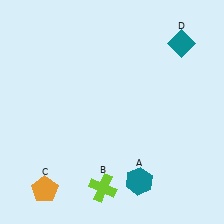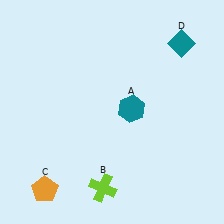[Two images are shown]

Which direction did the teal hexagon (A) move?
The teal hexagon (A) moved up.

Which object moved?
The teal hexagon (A) moved up.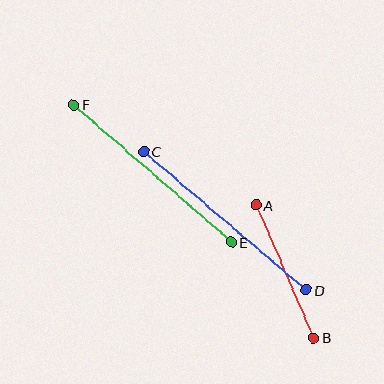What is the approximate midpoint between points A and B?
The midpoint is at approximately (284, 272) pixels.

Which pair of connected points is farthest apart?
Points C and D are farthest apart.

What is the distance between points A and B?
The distance is approximately 145 pixels.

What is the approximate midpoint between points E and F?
The midpoint is at approximately (153, 174) pixels.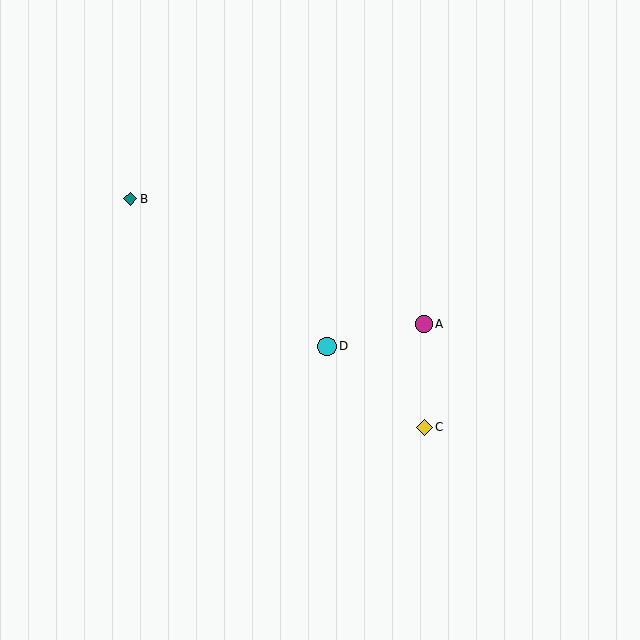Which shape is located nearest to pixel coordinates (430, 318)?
The magenta circle (labeled A) at (424, 324) is nearest to that location.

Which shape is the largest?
The cyan circle (labeled D) is the largest.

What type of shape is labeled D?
Shape D is a cyan circle.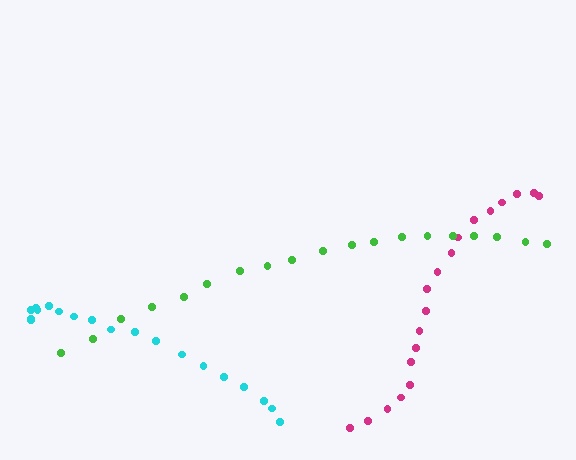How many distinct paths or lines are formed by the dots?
There are 3 distinct paths.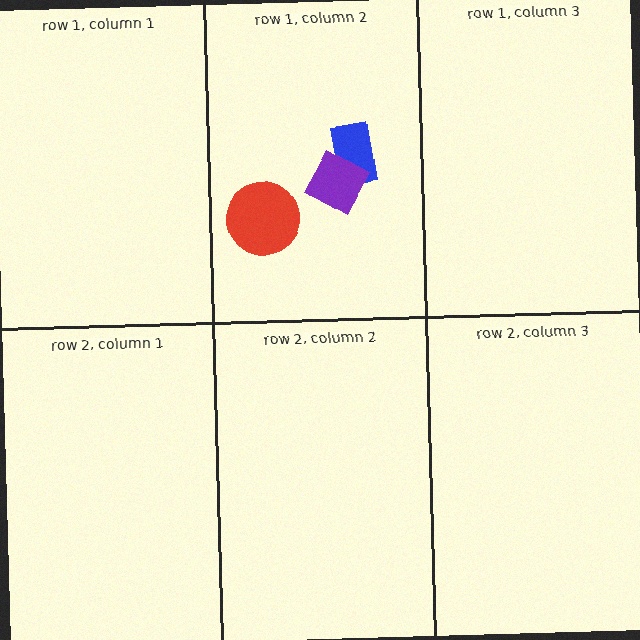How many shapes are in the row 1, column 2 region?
3.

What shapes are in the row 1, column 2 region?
The red circle, the blue rectangle, the purple diamond.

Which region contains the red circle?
The row 1, column 2 region.